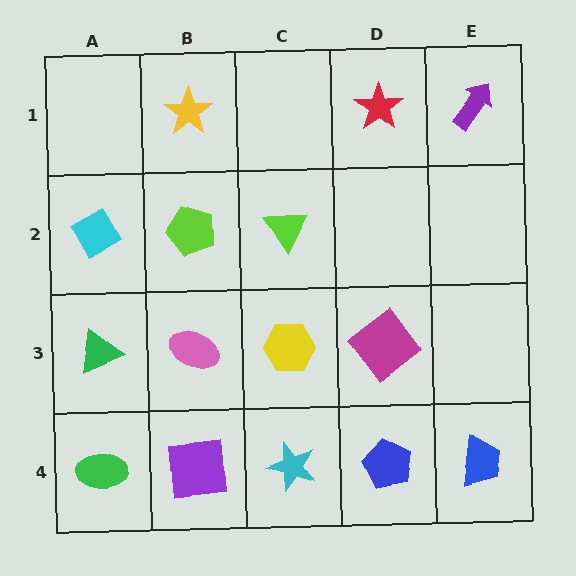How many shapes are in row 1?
3 shapes.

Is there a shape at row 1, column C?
No, that cell is empty.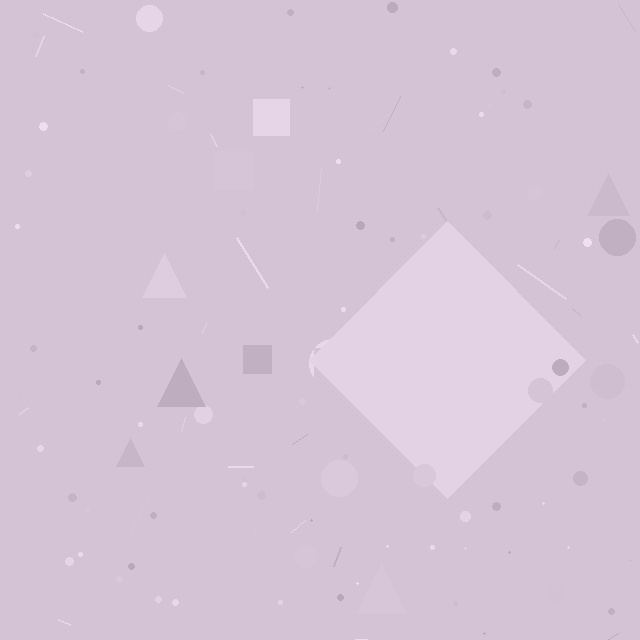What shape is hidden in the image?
A diamond is hidden in the image.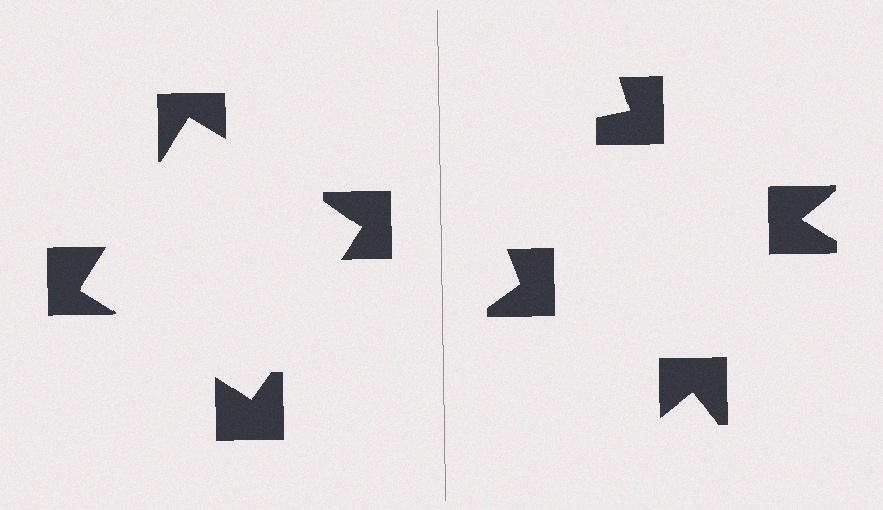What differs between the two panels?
The notched squares are positioned identically on both sides; only the wedge orientations differ. On the left they align to a square; on the right they are misaligned.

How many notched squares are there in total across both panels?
8 — 4 on each side.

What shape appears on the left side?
An illusory square.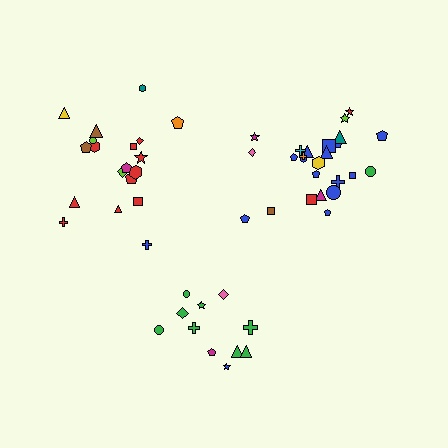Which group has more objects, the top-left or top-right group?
The top-right group.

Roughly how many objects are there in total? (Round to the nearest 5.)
Roughly 55 objects in total.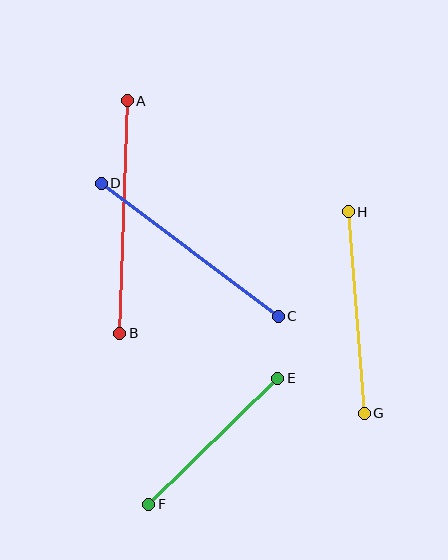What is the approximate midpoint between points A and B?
The midpoint is at approximately (124, 217) pixels.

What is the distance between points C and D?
The distance is approximately 221 pixels.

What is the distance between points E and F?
The distance is approximately 180 pixels.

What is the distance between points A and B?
The distance is approximately 232 pixels.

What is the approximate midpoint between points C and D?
The midpoint is at approximately (190, 250) pixels.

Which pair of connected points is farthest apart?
Points A and B are farthest apart.